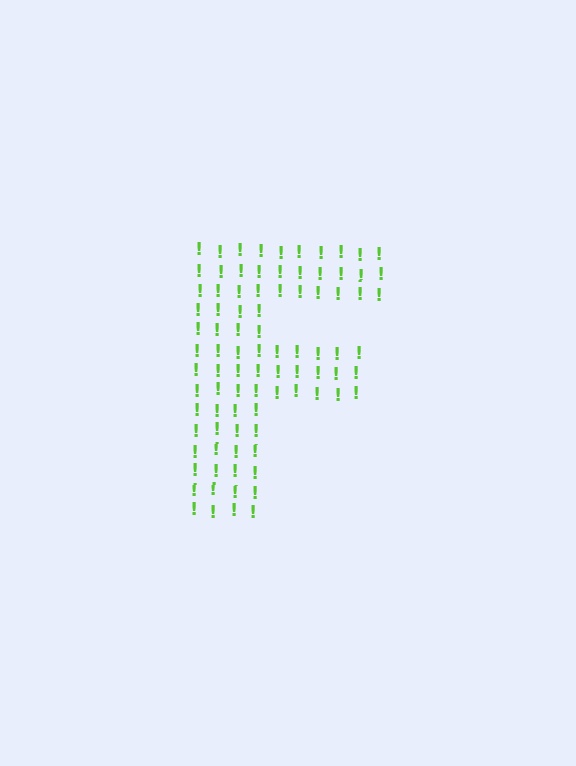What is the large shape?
The large shape is the letter F.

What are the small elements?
The small elements are exclamation marks.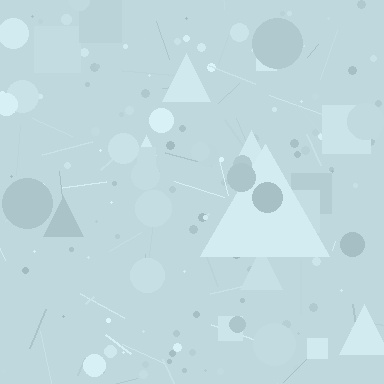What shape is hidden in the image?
A triangle is hidden in the image.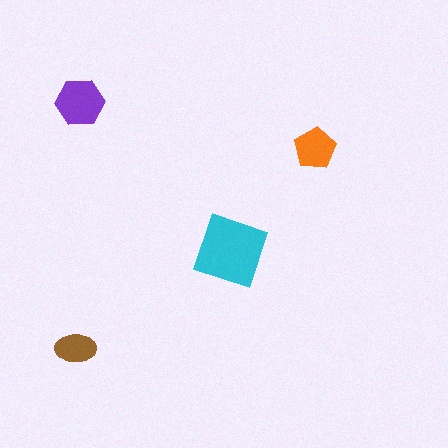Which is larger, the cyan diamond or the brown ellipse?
The cyan diamond.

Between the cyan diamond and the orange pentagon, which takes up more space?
The cyan diamond.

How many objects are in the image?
There are 4 objects in the image.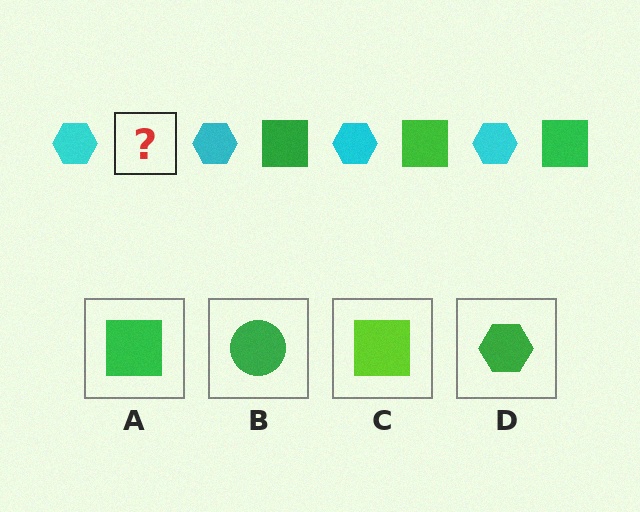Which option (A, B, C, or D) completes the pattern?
A.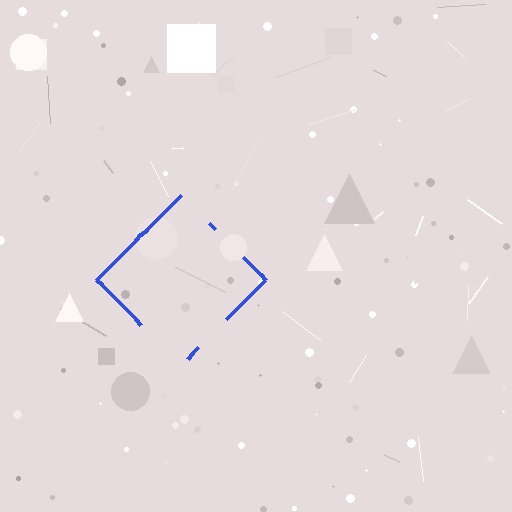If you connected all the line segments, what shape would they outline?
They would outline a diamond.